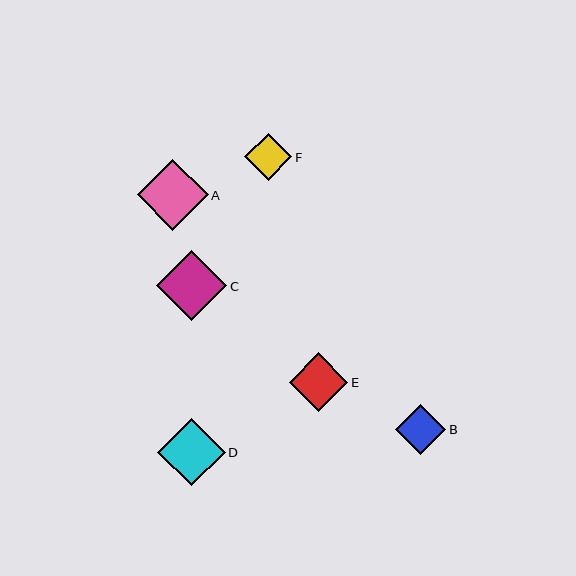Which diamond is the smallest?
Diamond F is the smallest with a size of approximately 47 pixels.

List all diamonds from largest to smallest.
From largest to smallest: A, C, D, E, B, F.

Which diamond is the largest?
Diamond A is the largest with a size of approximately 71 pixels.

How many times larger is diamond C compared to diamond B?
Diamond C is approximately 1.4 times the size of diamond B.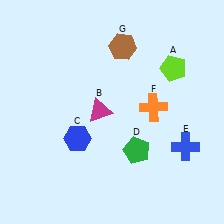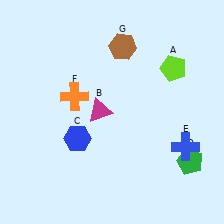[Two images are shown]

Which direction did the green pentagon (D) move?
The green pentagon (D) moved right.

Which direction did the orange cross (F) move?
The orange cross (F) moved left.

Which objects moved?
The objects that moved are: the green pentagon (D), the orange cross (F).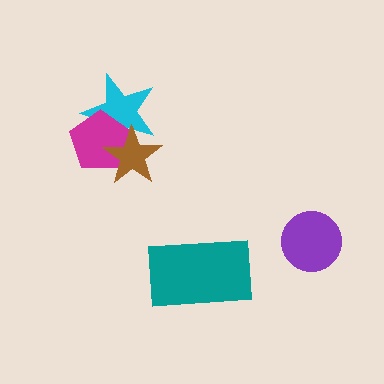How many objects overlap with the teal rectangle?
0 objects overlap with the teal rectangle.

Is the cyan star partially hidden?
Yes, it is partially covered by another shape.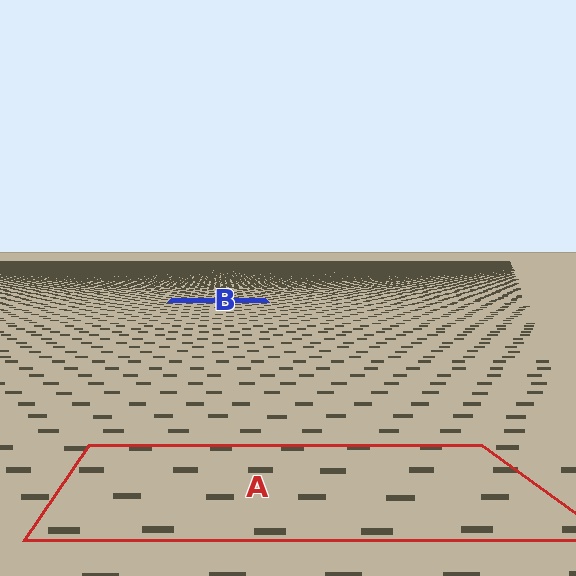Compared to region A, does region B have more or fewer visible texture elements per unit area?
Region B has more texture elements per unit area — they are packed more densely because it is farther away.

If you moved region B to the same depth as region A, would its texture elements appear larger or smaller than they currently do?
They would appear larger. At a closer depth, the same texture elements are projected at a bigger on-screen size.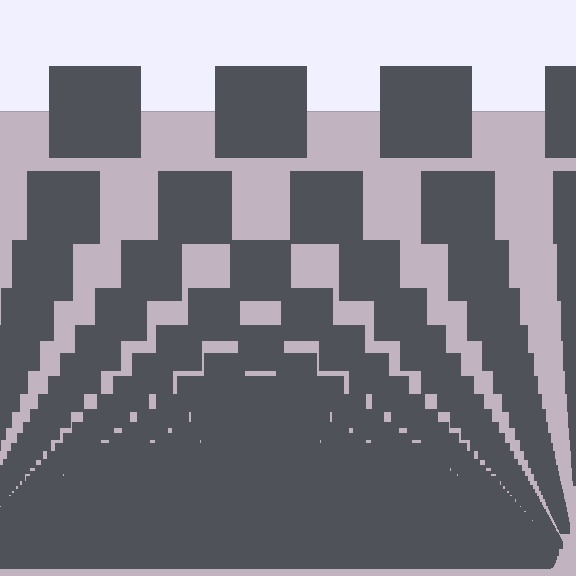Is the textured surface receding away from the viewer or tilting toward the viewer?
The surface appears to tilt toward the viewer. Texture elements get larger and sparser toward the top.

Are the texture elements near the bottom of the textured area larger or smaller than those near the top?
Smaller. The gradient is inverted — elements near the bottom are smaller and denser.